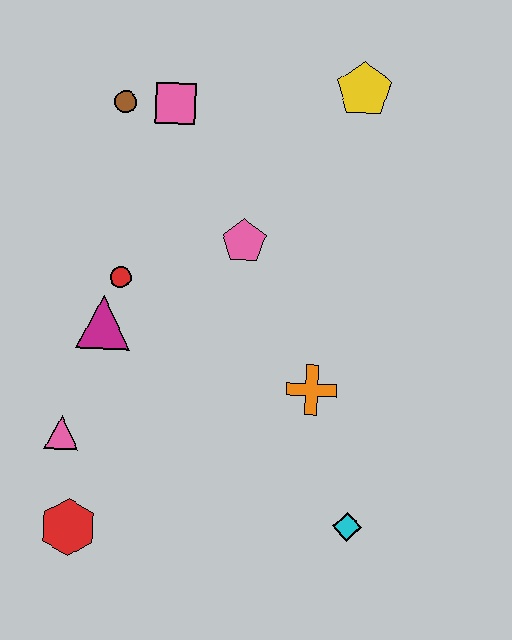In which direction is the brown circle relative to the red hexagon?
The brown circle is above the red hexagon.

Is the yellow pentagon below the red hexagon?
No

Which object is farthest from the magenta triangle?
The yellow pentagon is farthest from the magenta triangle.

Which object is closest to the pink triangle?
The red hexagon is closest to the pink triangle.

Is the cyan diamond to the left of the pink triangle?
No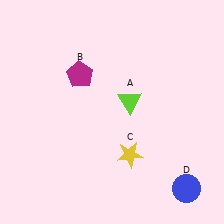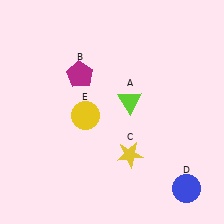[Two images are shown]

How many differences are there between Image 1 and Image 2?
There is 1 difference between the two images.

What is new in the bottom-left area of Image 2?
A yellow circle (E) was added in the bottom-left area of Image 2.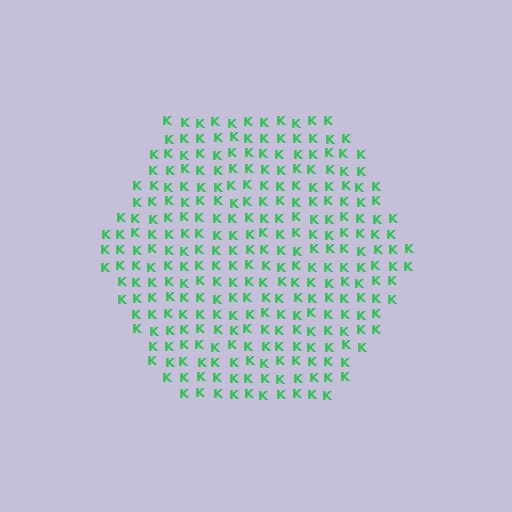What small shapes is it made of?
It is made of small letter K's.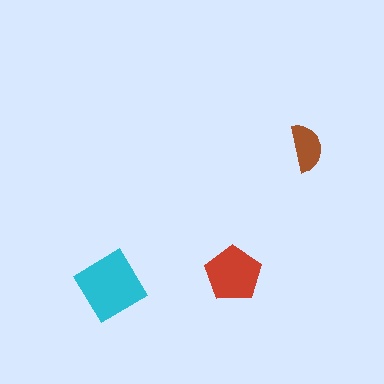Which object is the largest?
The cyan diamond.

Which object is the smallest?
The brown semicircle.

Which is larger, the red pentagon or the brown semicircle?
The red pentagon.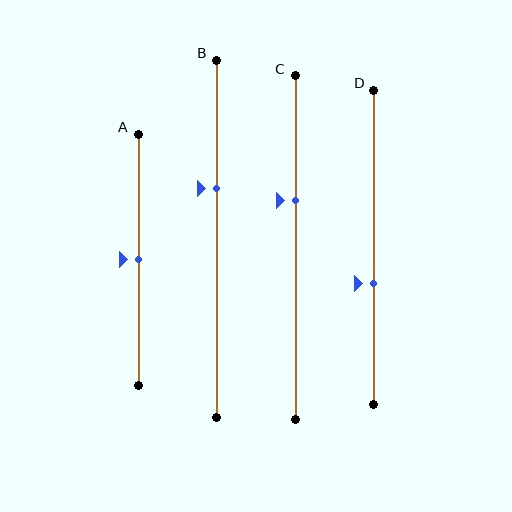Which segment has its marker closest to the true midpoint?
Segment A has its marker closest to the true midpoint.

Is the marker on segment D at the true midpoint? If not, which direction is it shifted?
No, the marker on segment D is shifted downward by about 11% of the segment length.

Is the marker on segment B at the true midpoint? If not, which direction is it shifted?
No, the marker on segment B is shifted upward by about 14% of the segment length.